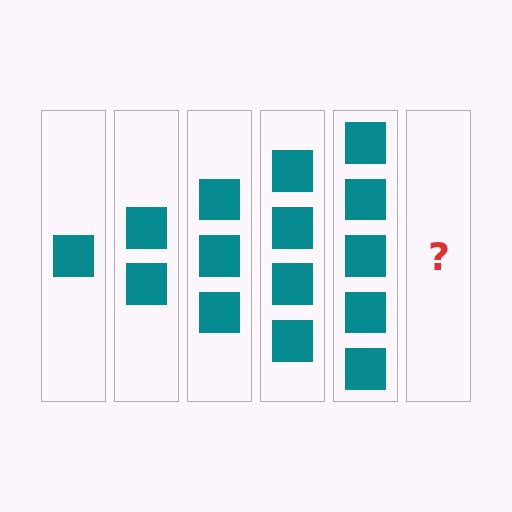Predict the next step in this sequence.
The next step is 6 squares.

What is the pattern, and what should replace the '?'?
The pattern is that each step adds one more square. The '?' should be 6 squares.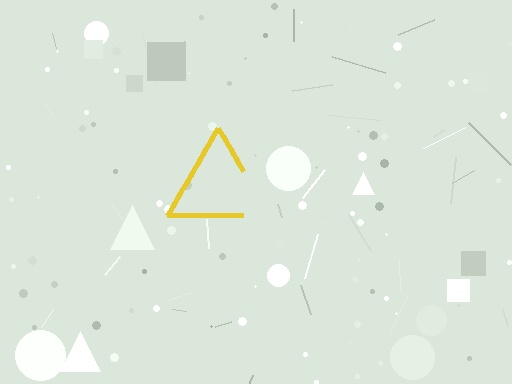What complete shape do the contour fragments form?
The contour fragments form a triangle.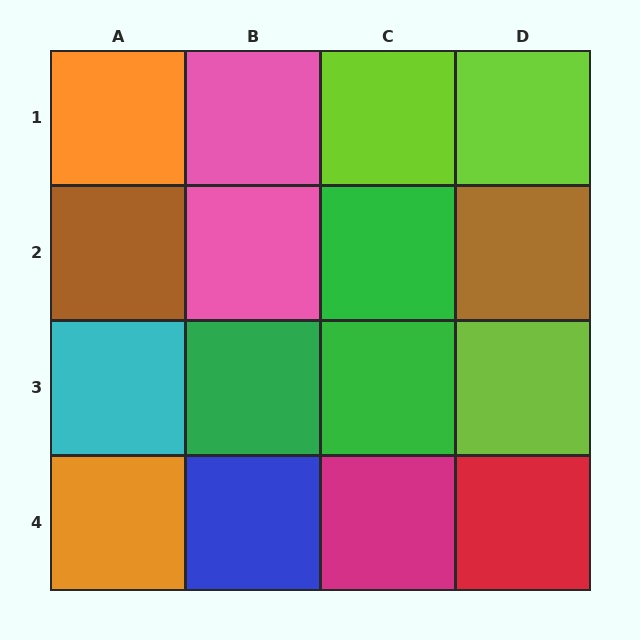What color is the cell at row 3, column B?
Green.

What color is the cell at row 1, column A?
Orange.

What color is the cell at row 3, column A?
Cyan.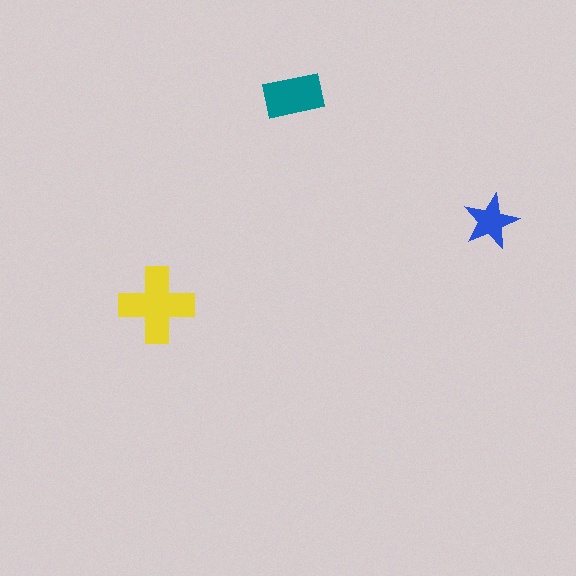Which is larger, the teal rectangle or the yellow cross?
The yellow cross.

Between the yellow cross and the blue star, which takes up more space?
The yellow cross.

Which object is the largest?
The yellow cross.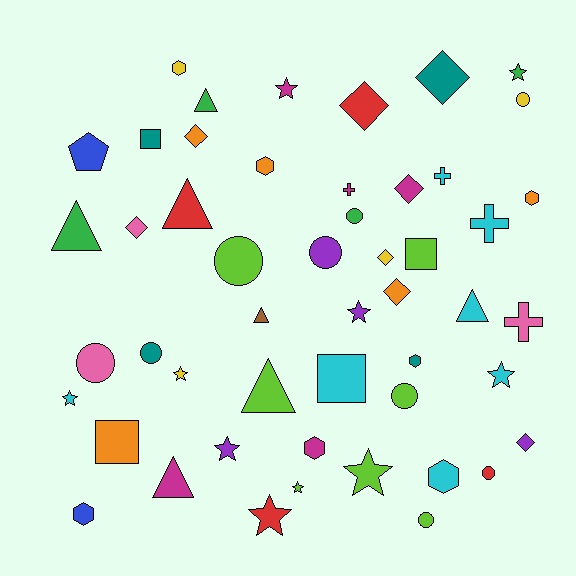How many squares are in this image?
There are 4 squares.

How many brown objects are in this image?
There is 1 brown object.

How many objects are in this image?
There are 50 objects.